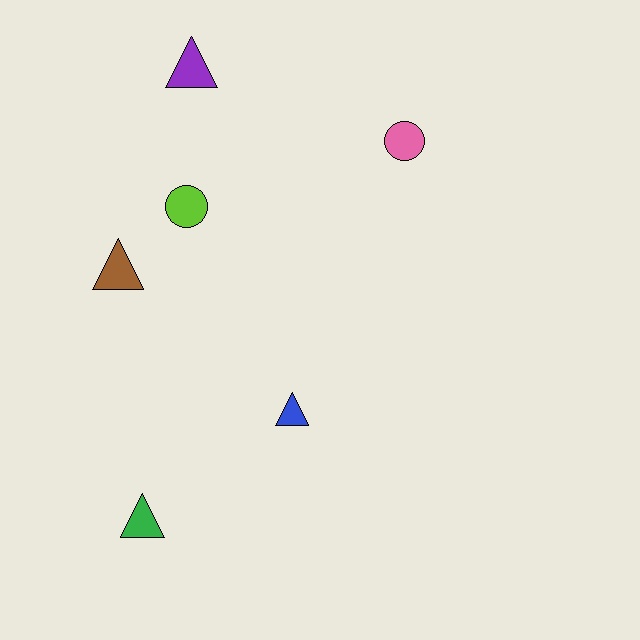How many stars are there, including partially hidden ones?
There are no stars.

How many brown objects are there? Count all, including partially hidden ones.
There is 1 brown object.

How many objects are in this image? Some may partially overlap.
There are 6 objects.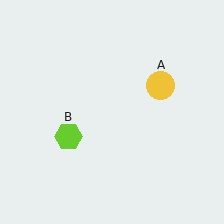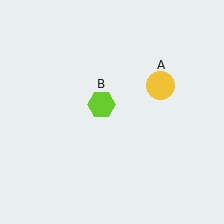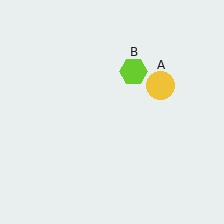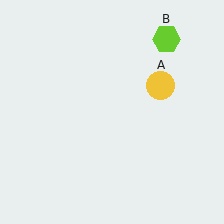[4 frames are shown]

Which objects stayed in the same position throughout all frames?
Yellow circle (object A) remained stationary.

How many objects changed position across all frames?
1 object changed position: lime hexagon (object B).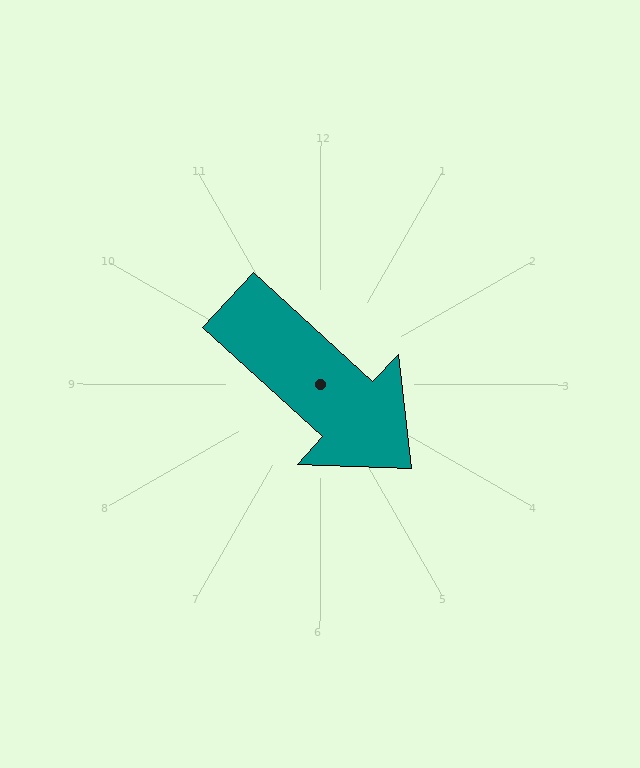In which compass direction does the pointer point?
Southeast.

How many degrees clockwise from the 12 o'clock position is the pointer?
Approximately 133 degrees.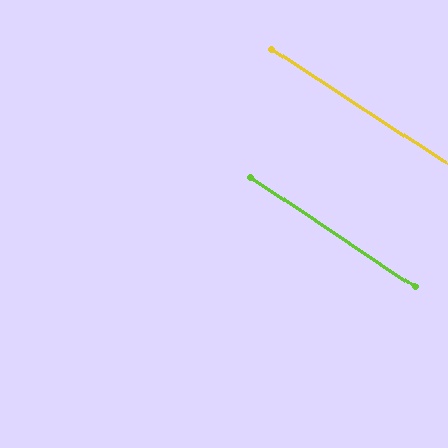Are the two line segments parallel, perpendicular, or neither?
Parallel — their directions differ by only 0.6°.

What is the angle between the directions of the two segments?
Approximately 1 degree.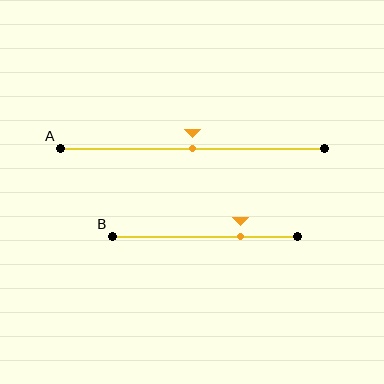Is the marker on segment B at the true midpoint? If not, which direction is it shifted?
No, the marker on segment B is shifted to the right by about 19% of the segment length.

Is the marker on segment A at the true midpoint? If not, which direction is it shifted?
Yes, the marker on segment A is at the true midpoint.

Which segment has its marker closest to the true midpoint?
Segment A has its marker closest to the true midpoint.